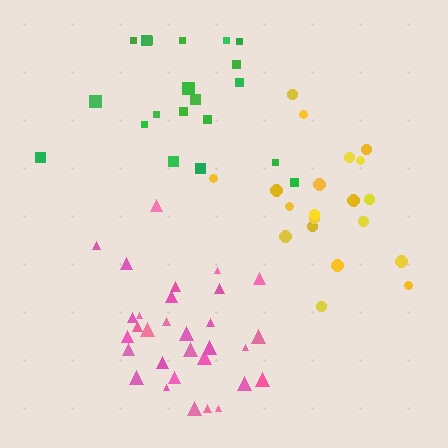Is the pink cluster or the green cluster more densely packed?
Pink.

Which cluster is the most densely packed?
Pink.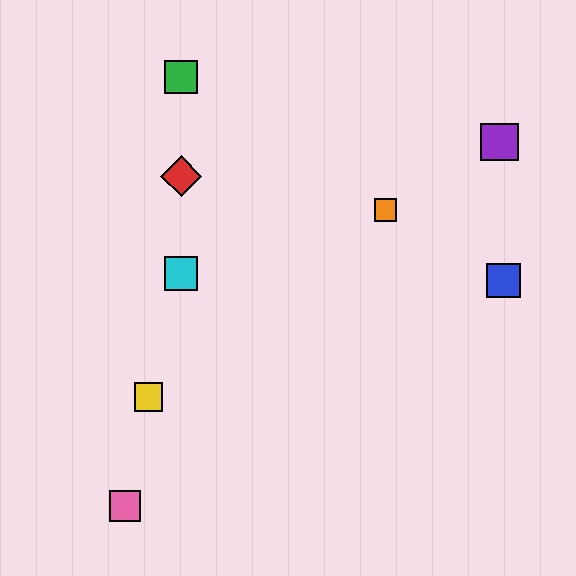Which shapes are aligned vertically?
The red diamond, the green square, the cyan square are aligned vertically.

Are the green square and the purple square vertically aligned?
No, the green square is at x≈181 and the purple square is at x≈500.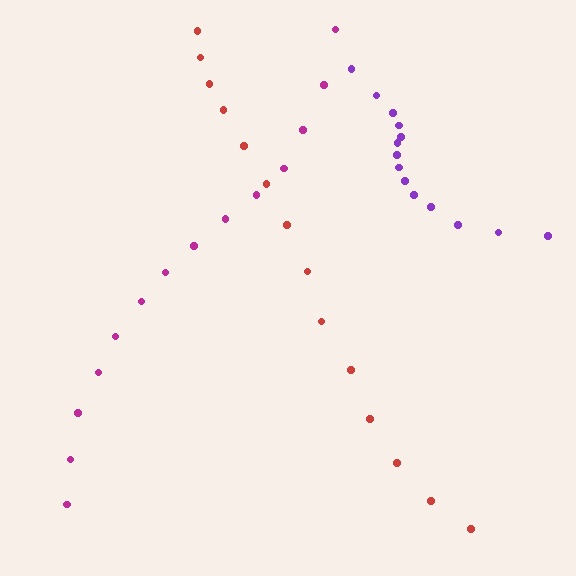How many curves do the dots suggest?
There are 3 distinct paths.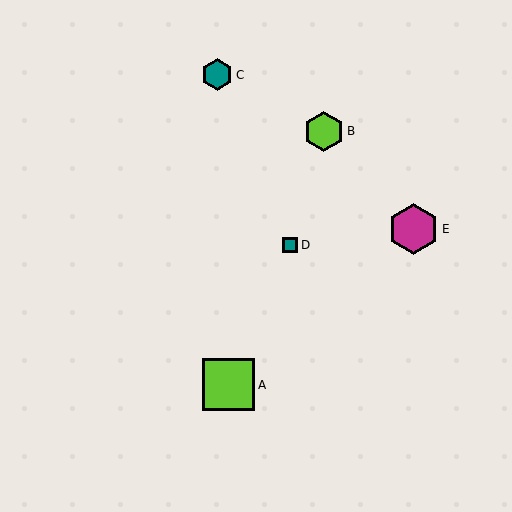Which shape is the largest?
The lime square (labeled A) is the largest.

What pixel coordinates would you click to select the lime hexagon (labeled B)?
Click at (324, 131) to select the lime hexagon B.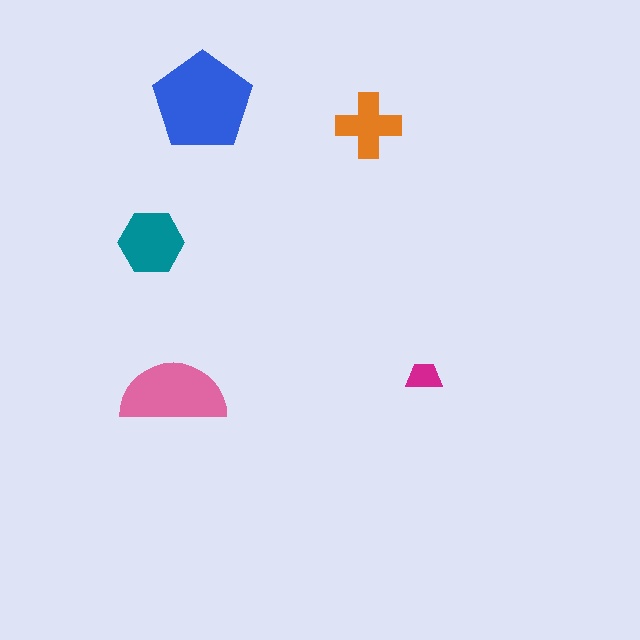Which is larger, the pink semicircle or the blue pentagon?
The blue pentagon.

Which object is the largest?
The blue pentagon.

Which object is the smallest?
The magenta trapezoid.